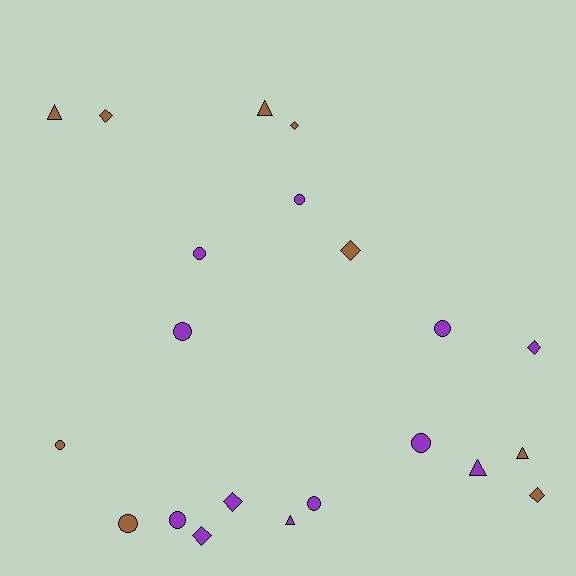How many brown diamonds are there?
There are 4 brown diamonds.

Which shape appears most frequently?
Circle, with 9 objects.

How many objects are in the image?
There are 21 objects.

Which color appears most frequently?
Purple, with 12 objects.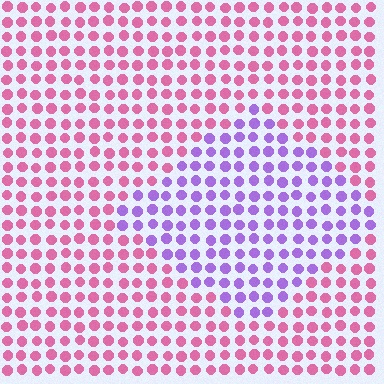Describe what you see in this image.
The image is filled with small pink elements in a uniform arrangement. A diamond-shaped region is visible where the elements are tinted to a slightly different hue, forming a subtle color boundary.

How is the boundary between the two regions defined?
The boundary is defined purely by a slight shift in hue (about 58 degrees). Spacing, size, and orientation are identical on both sides.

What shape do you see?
I see a diamond.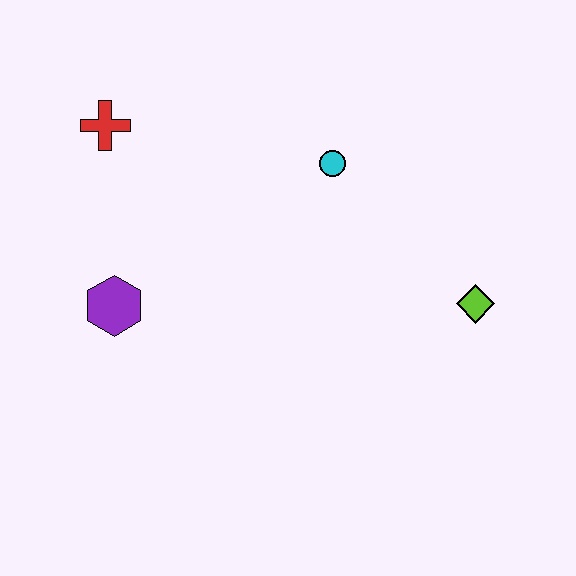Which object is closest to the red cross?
The purple hexagon is closest to the red cross.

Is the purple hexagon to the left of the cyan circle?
Yes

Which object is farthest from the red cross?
The lime diamond is farthest from the red cross.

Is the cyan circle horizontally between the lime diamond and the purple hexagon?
Yes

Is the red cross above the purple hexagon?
Yes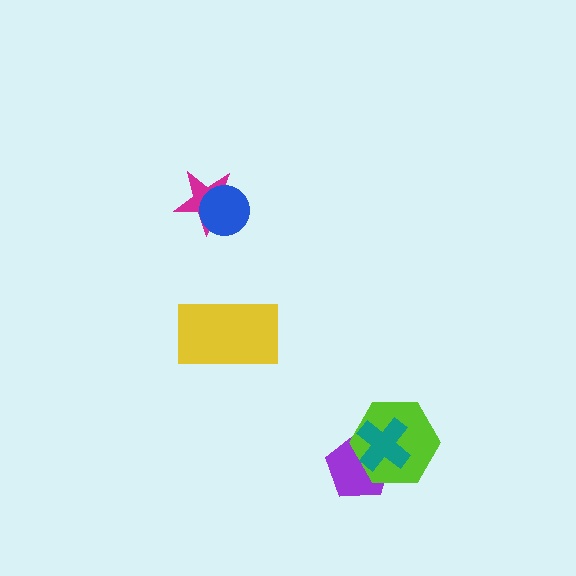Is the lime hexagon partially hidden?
Yes, it is partially covered by another shape.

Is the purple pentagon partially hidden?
Yes, it is partially covered by another shape.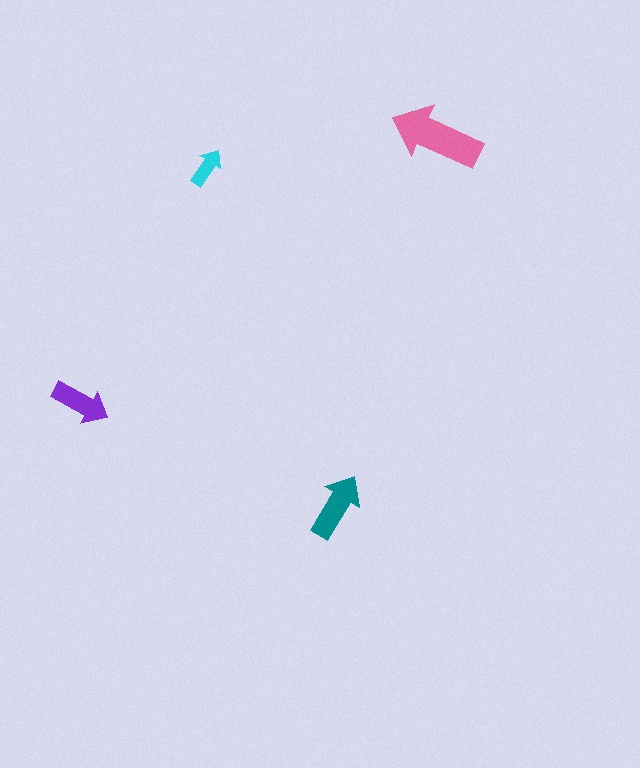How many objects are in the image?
There are 4 objects in the image.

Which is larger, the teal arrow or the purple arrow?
The teal one.